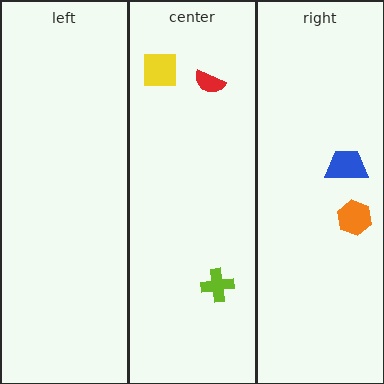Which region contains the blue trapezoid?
The right region.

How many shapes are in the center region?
3.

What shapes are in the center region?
The red semicircle, the yellow square, the lime cross.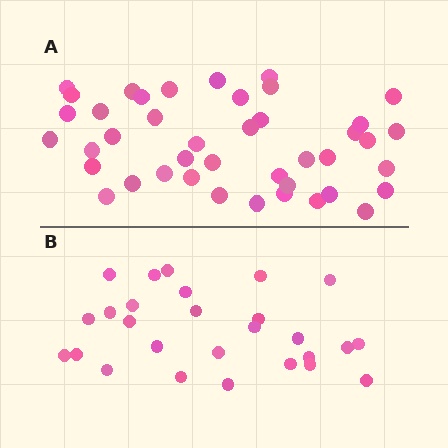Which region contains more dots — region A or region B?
Region A (the top region) has more dots.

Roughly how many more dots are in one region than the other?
Region A has approximately 15 more dots than region B.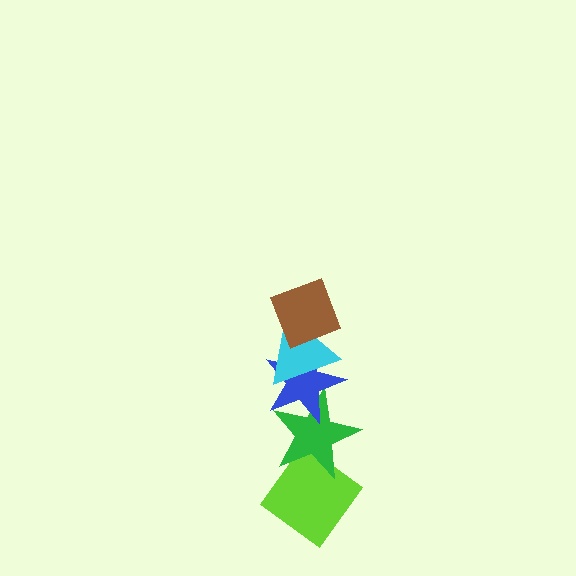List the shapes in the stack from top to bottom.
From top to bottom: the brown diamond, the cyan triangle, the blue star, the green star, the lime diamond.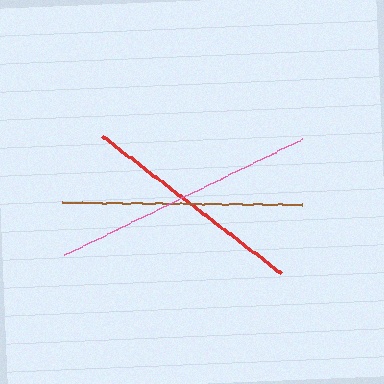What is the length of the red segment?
The red segment is approximately 227 pixels long.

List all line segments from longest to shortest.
From longest to shortest: pink, brown, red.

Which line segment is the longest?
The pink line is the longest at approximately 265 pixels.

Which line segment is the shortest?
The red line is the shortest at approximately 227 pixels.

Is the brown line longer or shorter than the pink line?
The pink line is longer than the brown line.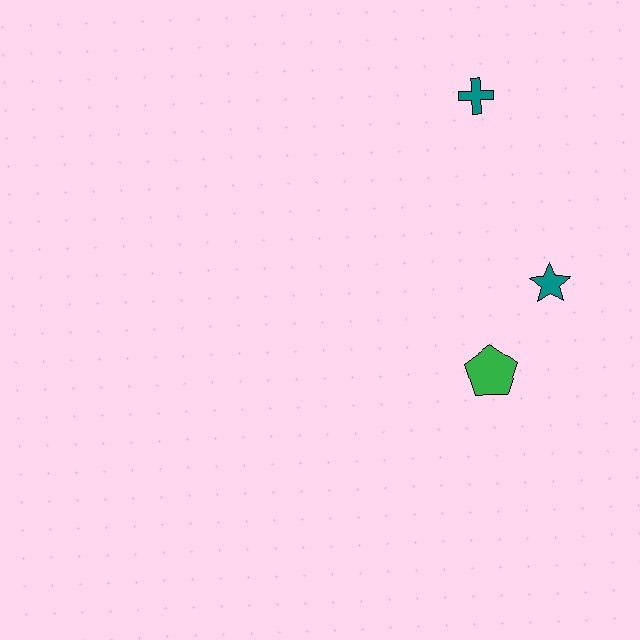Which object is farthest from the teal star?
The teal cross is farthest from the teal star.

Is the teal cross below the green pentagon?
No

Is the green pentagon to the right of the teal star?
No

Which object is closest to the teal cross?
The teal star is closest to the teal cross.